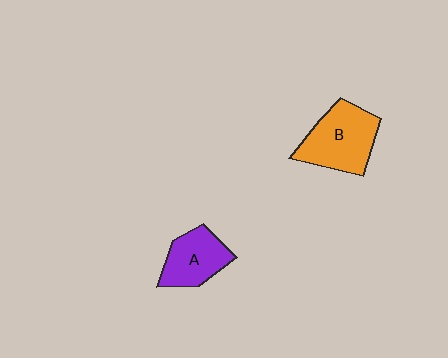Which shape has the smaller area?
Shape A (purple).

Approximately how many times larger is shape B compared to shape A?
Approximately 1.4 times.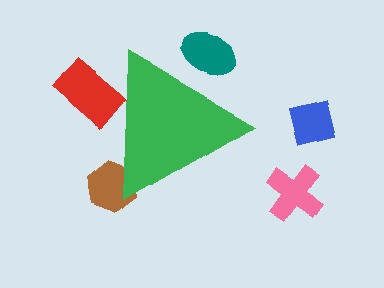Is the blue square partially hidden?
No, the blue square is fully visible.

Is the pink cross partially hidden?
No, the pink cross is fully visible.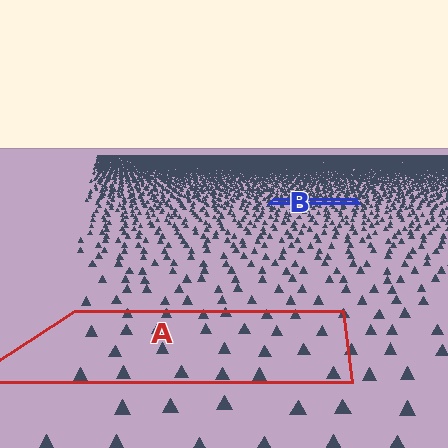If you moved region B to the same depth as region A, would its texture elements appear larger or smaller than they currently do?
They would appear larger. At a closer depth, the same texture elements are projected at a bigger on-screen size.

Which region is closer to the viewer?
Region A is closer. The texture elements there are larger and more spread out.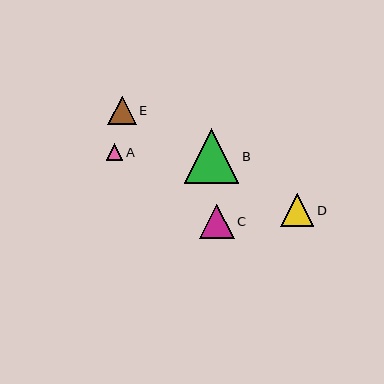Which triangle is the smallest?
Triangle A is the smallest with a size of approximately 17 pixels.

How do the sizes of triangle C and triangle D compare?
Triangle C and triangle D are approximately the same size.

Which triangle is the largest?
Triangle B is the largest with a size of approximately 54 pixels.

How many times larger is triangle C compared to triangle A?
Triangle C is approximately 2.1 times the size of triangle A.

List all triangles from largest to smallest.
From largest to smallest: B, C, D, E, A.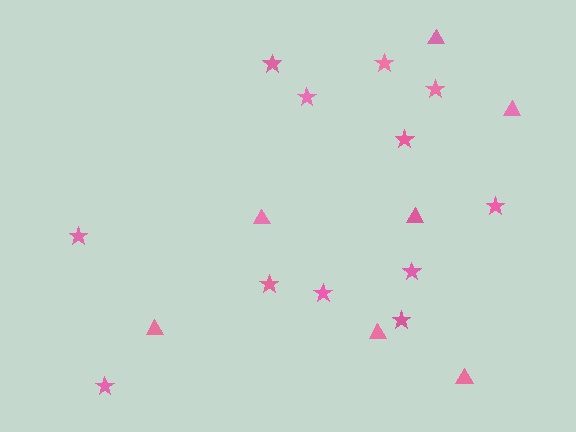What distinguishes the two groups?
There are 2 groups: one group of stars (12) and one group of triangles (7).